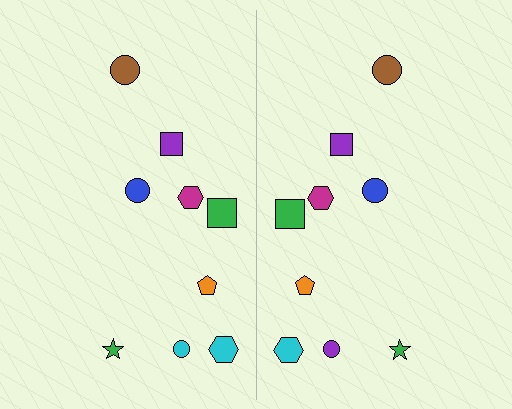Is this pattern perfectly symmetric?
No, the pattern is not perfectly symmetric. The purple circle on the right side breaks the symmetry — its mirror counterpart is cyan.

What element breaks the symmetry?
The purple circle on the right side breaks the symmetry — its mirror counterpart is cyan.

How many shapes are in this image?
There are 18 shapes in this image.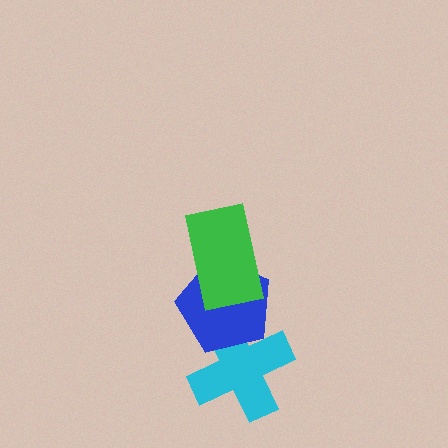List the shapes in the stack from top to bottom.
From top to bottom: the green rectangle, the blue pentagon, the cyan cross.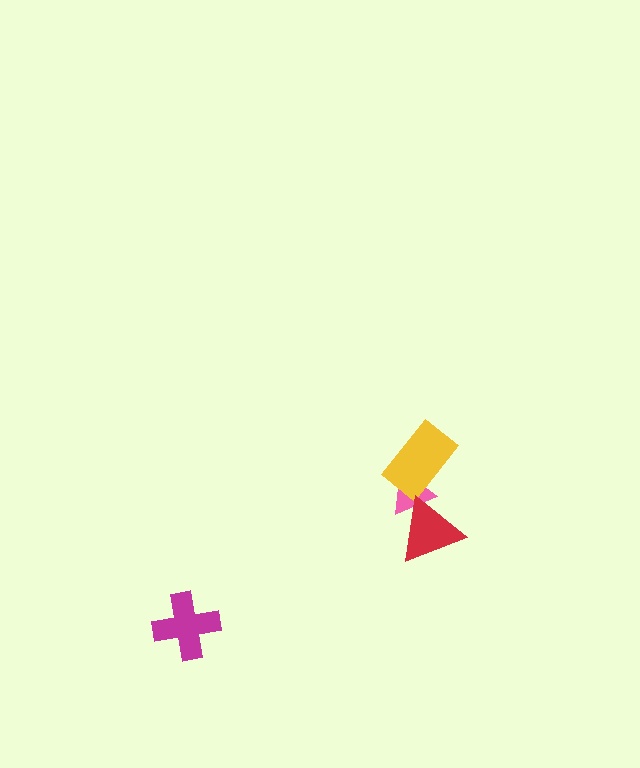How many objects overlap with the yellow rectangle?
1 object overlaps with the yellow rectangle.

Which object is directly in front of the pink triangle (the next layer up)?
The yellow rectangle is directly in front of the pink triangle.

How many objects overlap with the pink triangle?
2 objects overlap with the pink triangle.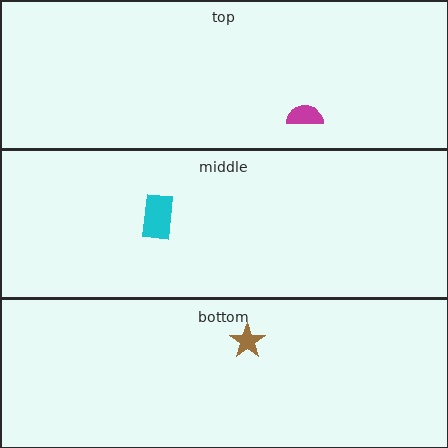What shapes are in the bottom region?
The brown star.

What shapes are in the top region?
The magenta semicircle.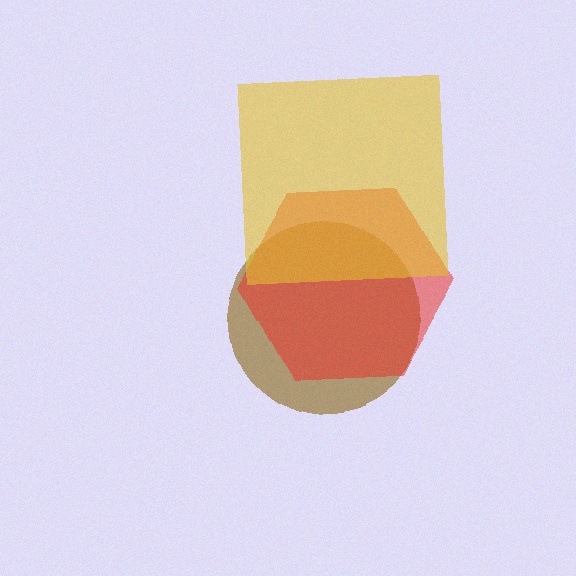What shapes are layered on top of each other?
The layered shapes are: a brown circle, a red hexagon, a yellow square.